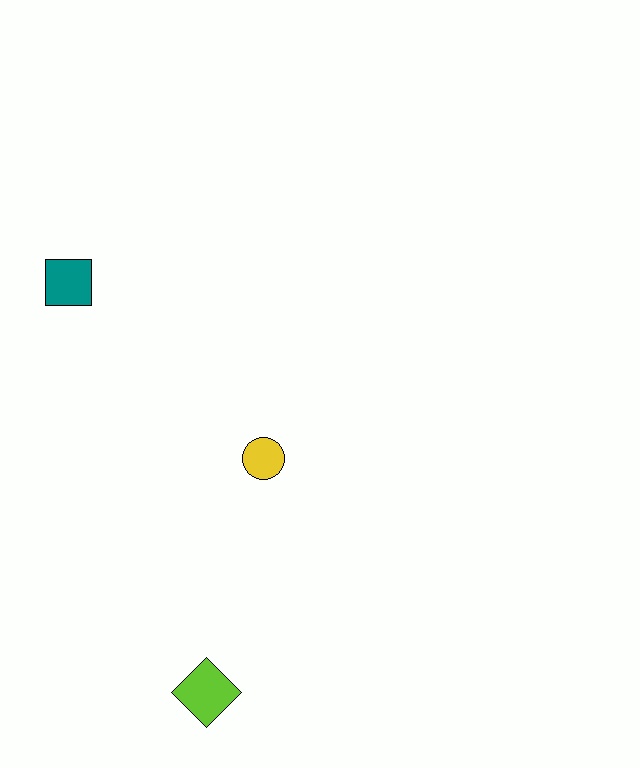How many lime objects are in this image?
There is 1 lime object.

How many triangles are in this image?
There are no triangles.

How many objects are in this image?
There are 3 objects.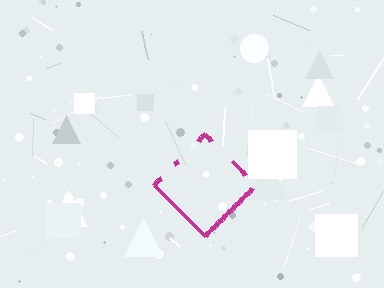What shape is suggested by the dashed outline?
The dashed outline suggests a diamond.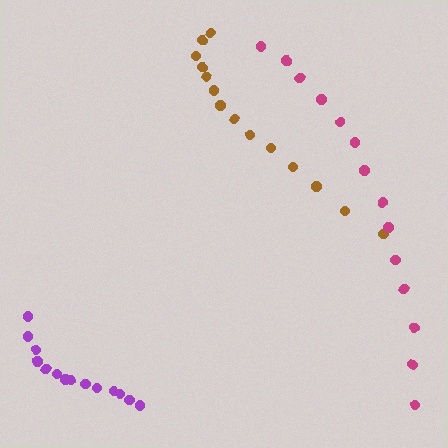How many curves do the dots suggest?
There are 3 distinct paths.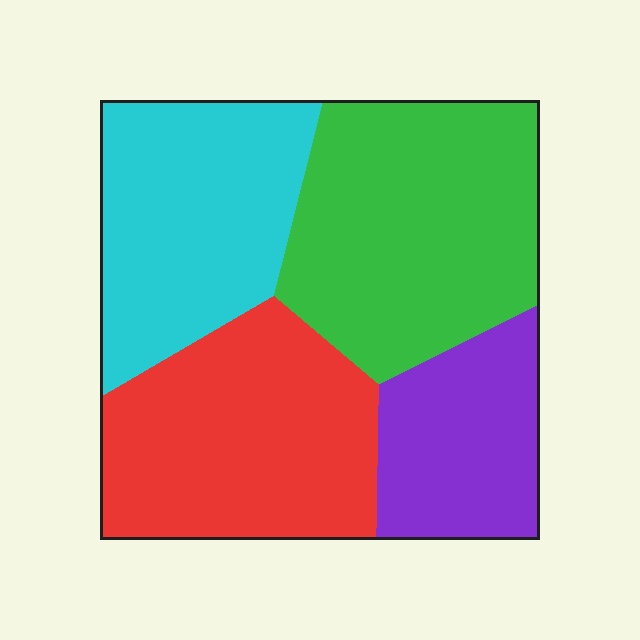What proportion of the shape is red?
Red covers about 30% of the shape.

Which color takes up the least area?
Purple, at roughly 15%.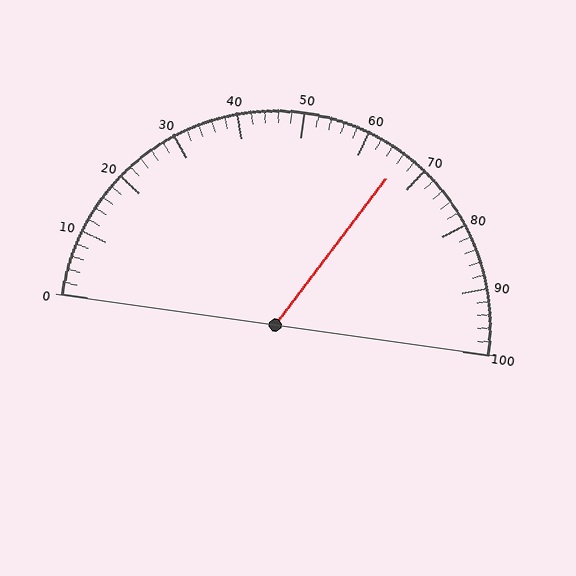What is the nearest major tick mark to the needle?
The nearest major tick mark is 70.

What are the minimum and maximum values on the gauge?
The gauge ranges from 0 to 100.